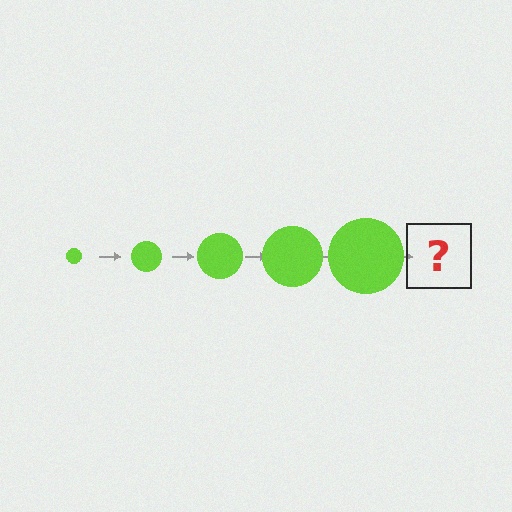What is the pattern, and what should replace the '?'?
The pattern is that the circle gets progressively larger each step. The '?' should be a lime circle, larger than the previous one.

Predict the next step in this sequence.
The next step is a lime circle, larger than the previous one.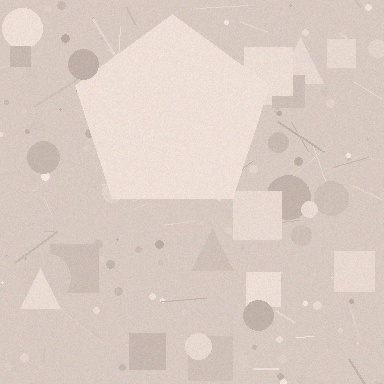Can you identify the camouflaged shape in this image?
The camouflaged shape is a pentagon.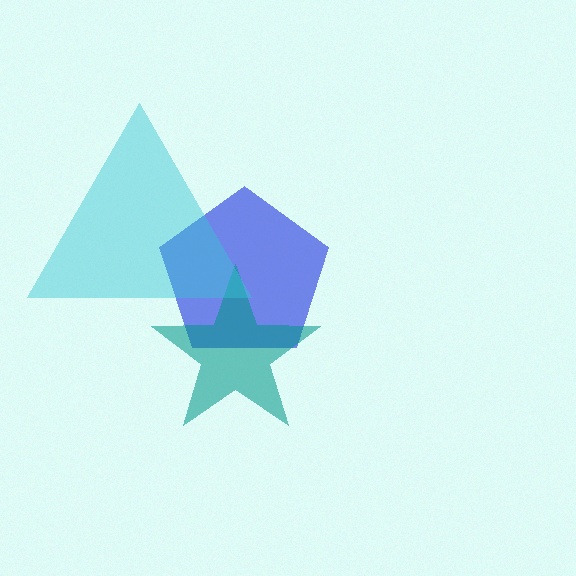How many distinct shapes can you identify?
There are 3 distinct shapes: a blue pentagon, a teal star, a cyan triangle.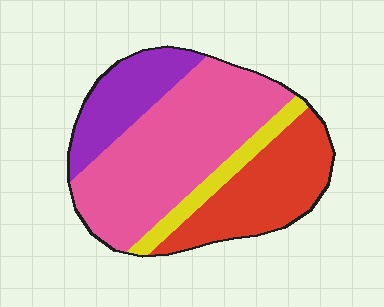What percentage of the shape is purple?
Purple takes up about one sixth (1/6) of the shape.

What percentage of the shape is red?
Red takes up about one quarter (1/4) of the shape.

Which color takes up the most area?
Pink, at roughly 45%.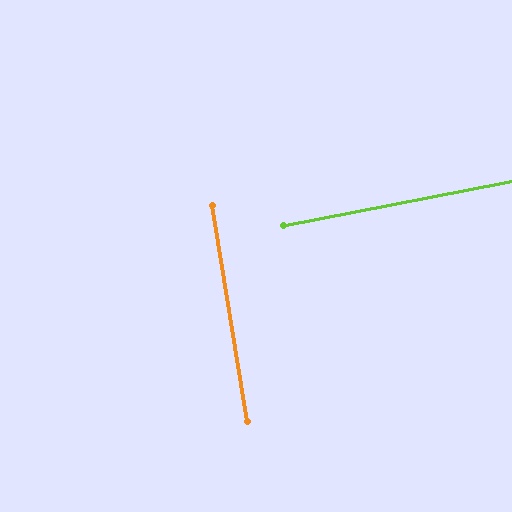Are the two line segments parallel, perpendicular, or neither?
Perpendicular — they meet at approximately 88°.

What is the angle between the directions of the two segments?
Approximately 88 degrees.